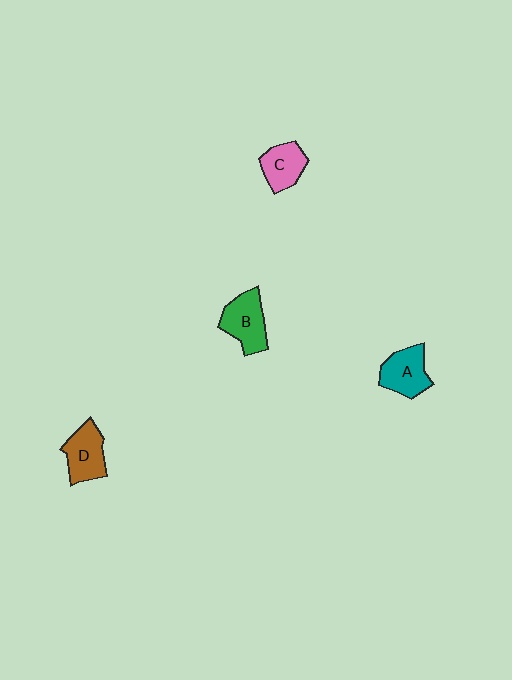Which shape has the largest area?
Shape B (green).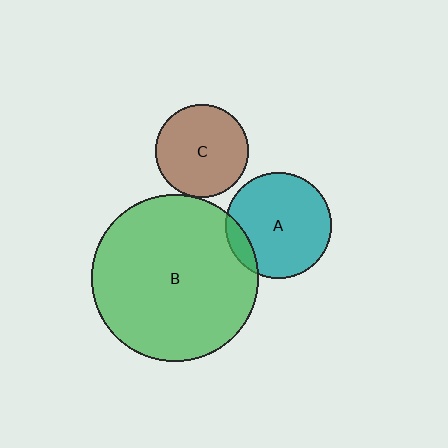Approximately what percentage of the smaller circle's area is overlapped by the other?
Approximately 10%.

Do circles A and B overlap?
Yes.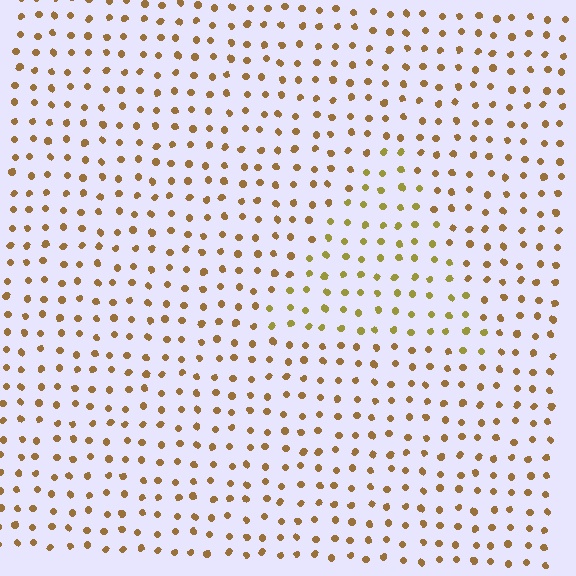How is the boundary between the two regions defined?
The boundary is defined purely by a slight shift in hue (about 24 degrees). Spacing, size, and orientation are identical on both sides.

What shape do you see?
I see a triangle.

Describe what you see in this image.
The image is filled with small brown elements in a uniform arrangement. A triangle-shaped region is visible where the elements are tinted to a slightly different hue, forming a subtle color boundary.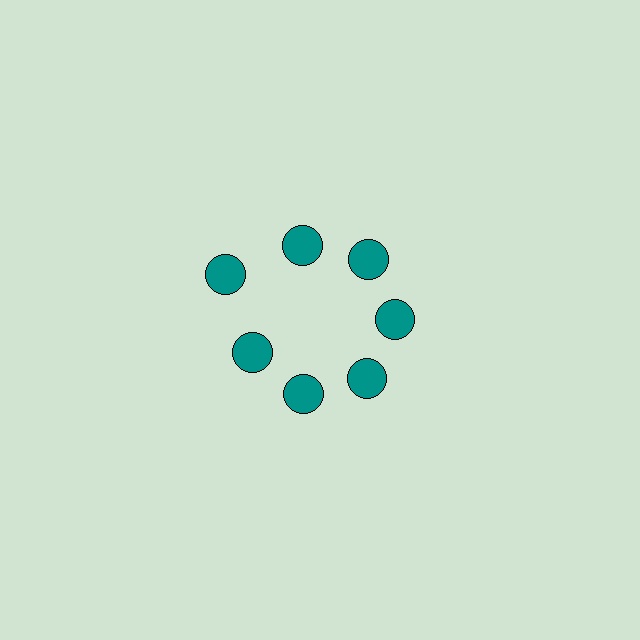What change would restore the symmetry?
The symmetry would be restored by moving it inward, back onto the ring so that all 7 circles sit at equal angles and equal distance from the center.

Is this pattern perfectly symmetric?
No. The 7 teal circles are arranged in a ring, but one element near the 10 o'clock position is pushed outward from the center, breaking the 7-fold rotational symmetry.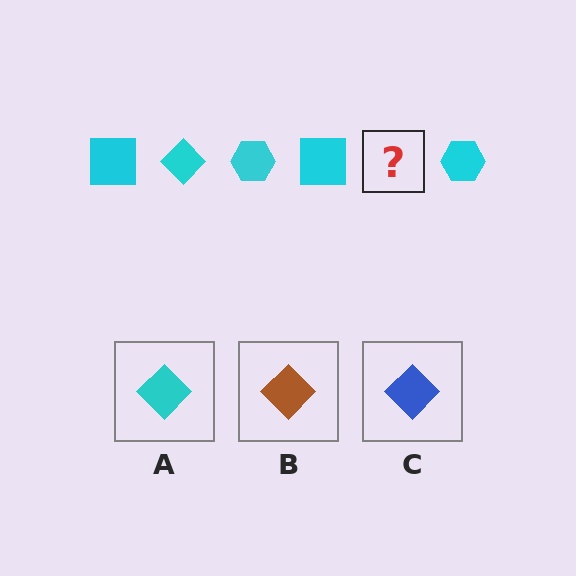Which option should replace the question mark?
Option A.